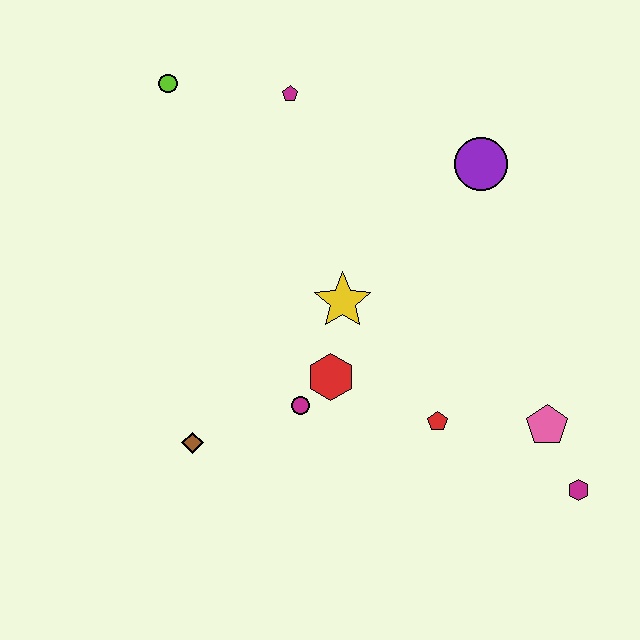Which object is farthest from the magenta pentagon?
The magenta hexagon is farthest from the magenta pentagon.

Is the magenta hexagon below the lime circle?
Yes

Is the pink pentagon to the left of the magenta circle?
No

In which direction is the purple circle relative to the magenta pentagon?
The purple circle is to the right of the magenta pentagon.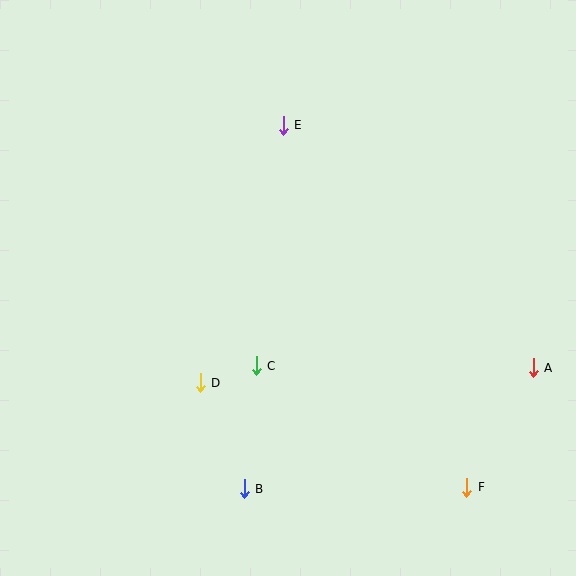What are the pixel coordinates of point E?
Point E is at (283, 125).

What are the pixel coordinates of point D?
Point D is at (200, 383).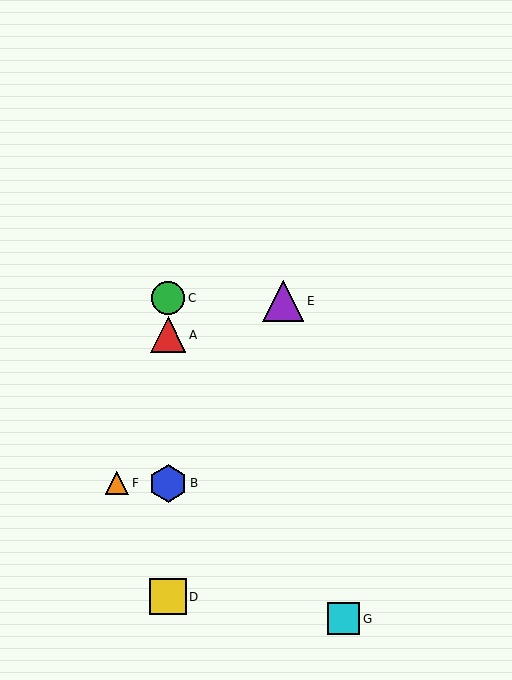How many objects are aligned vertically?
4 objects (A, B, C, D) are aligned vertically.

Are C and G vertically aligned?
No, C is at x≈168 and G is at x≈344.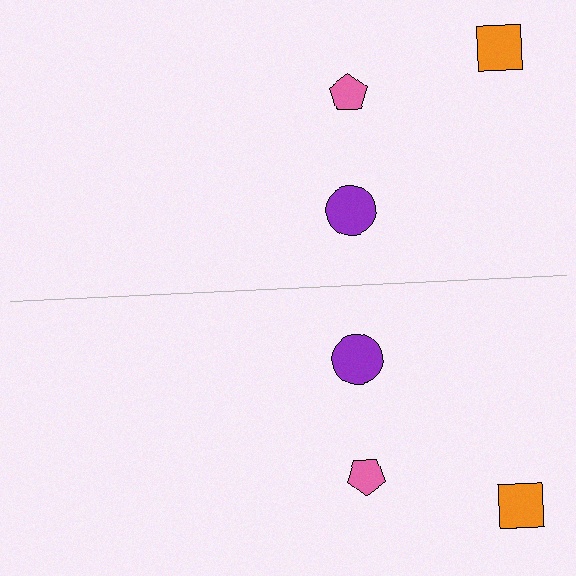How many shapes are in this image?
There are 6 shapes in this image.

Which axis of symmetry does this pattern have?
The pattern has a horizontal axis of symmetry running through the center of the image.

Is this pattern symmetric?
Yes, this pattern has bilateral (reflection) symmetry.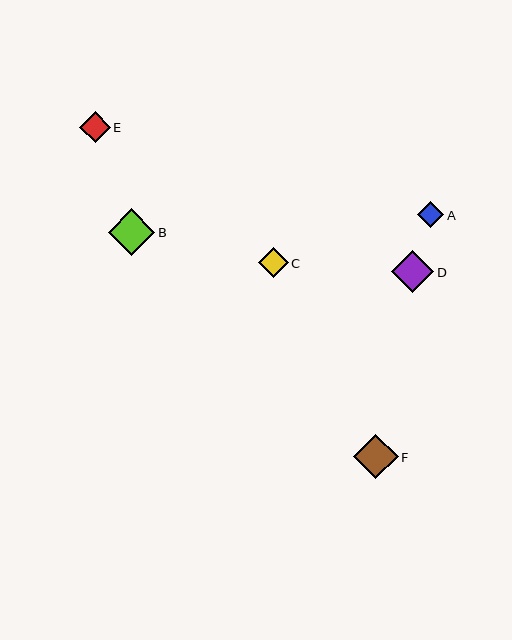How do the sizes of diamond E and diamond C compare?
Diamond E and diamond C are approximately the same size.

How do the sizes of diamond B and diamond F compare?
Diamond B and diamond F are approximately the same size.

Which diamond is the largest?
Diamond B is the largest with a size of approximately 47 pixels.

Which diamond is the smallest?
Diamond A is the smallest with a size of approximately 26 pixels.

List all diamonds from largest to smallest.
From largest to smallest: B, F, D, E, C, A.